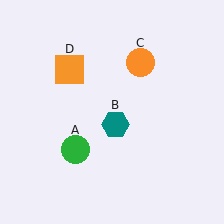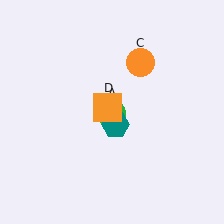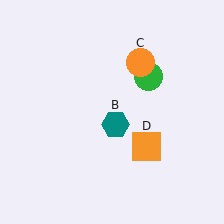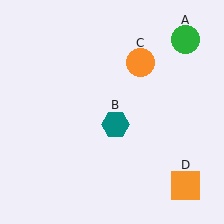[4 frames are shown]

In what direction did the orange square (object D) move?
The orange square (object D) moved down and to the right.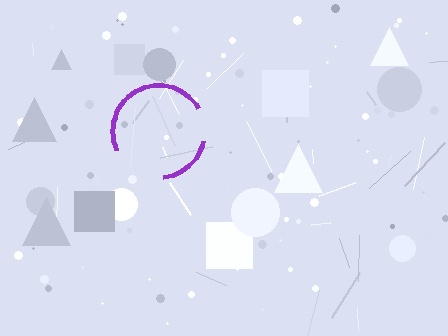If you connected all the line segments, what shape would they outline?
They would outline a circle.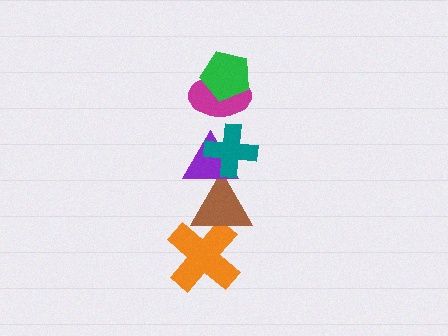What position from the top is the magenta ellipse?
The magenta ellipse is 2nd from the top.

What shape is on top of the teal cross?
The magenta ellipse is on top of the teal cross.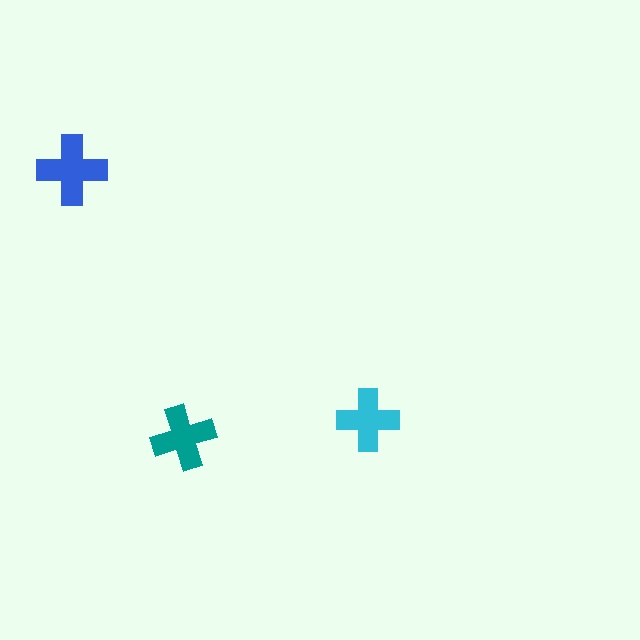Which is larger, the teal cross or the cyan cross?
The teal one.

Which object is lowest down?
The teal cross is bottommost.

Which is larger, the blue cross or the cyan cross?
The blue one.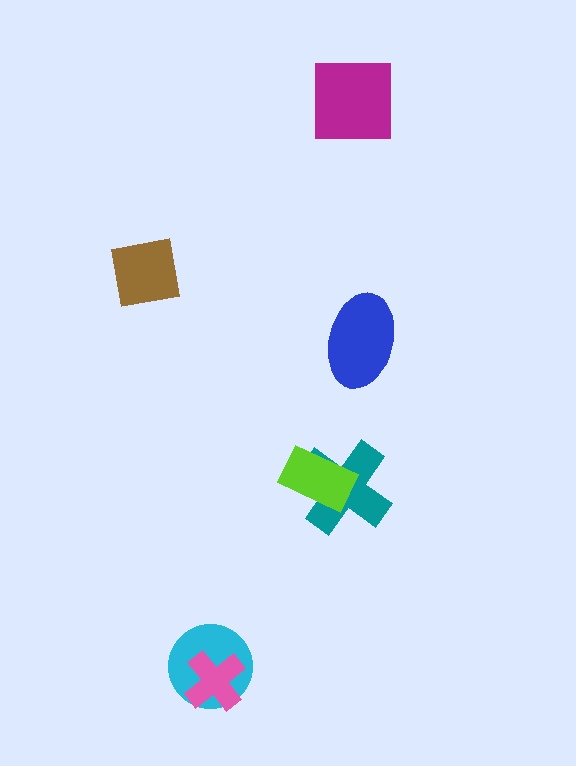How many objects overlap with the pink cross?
1 object overlaps with the pink cross.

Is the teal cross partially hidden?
Yes, it is partially covered by another shape.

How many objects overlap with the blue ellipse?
0 objects overlap with the blue ellipse.